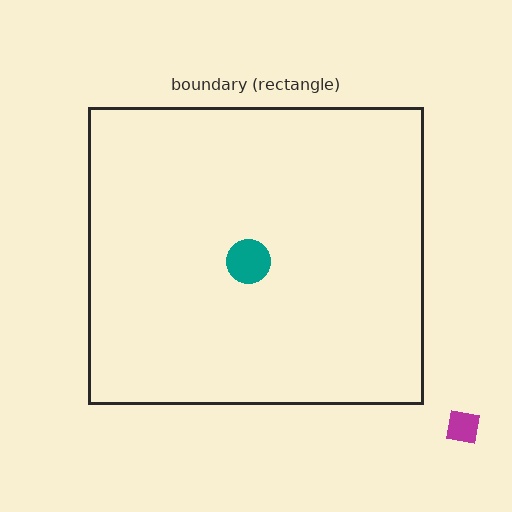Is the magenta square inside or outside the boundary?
Outside.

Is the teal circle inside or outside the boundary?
Inside.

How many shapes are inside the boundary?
1 inside, 1 outside.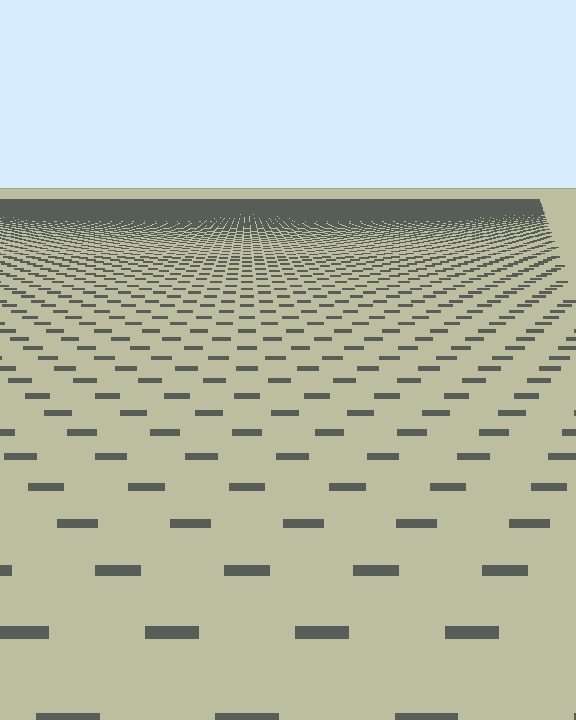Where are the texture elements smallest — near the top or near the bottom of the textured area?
Near the top.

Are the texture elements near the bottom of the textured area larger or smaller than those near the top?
Larger. Near the bottom, elements are closer to the viewer and appear at a bigger on-screen size.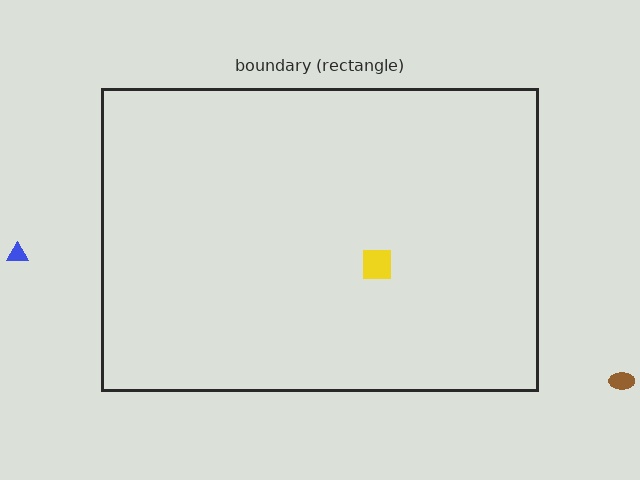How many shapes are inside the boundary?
1 inside, 2 outside.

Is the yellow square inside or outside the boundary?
Inside.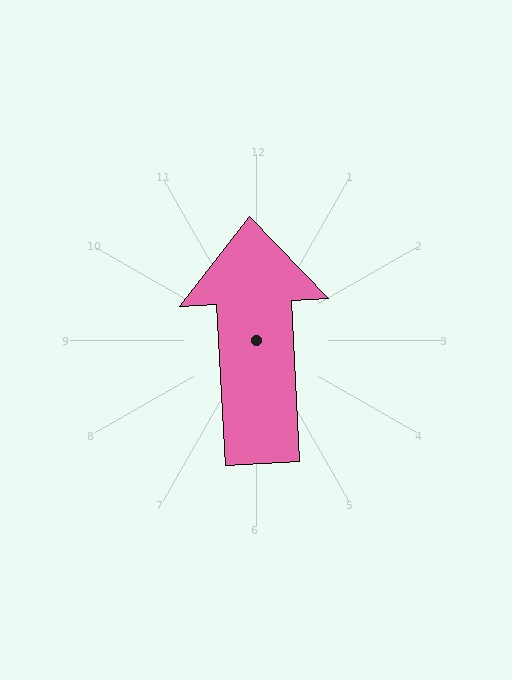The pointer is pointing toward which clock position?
Roughly 12 o'clock.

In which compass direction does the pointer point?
North.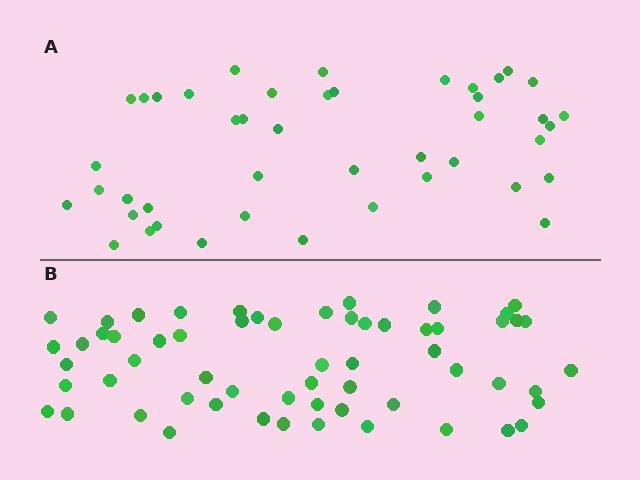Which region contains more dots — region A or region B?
Region B (the bottom region) has more dots.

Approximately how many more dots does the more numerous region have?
Region B has approximately 15 more dots than region A.